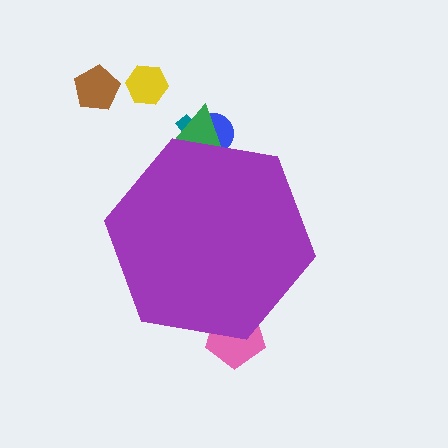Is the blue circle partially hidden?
Yes, the blue circle is partially hidden behind the purple hexagon.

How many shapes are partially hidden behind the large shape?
4 shapes are partially hidden.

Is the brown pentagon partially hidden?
No, the brown pentagon is fully visible.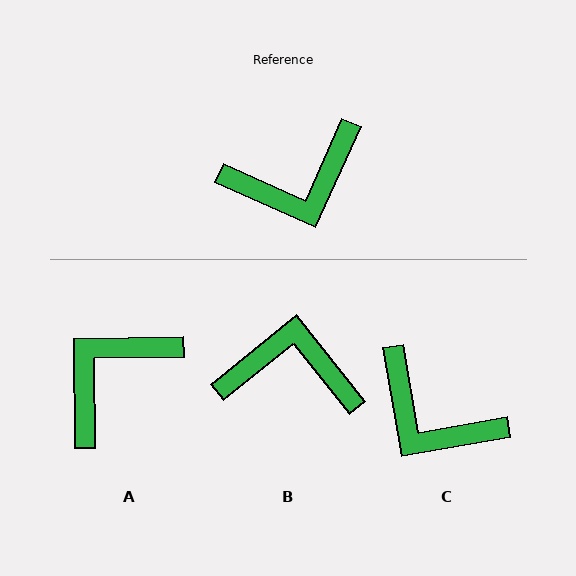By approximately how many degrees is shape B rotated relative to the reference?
Approximately 153 degrees counter-clockwise.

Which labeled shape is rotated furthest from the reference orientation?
A, about 155 degrees away.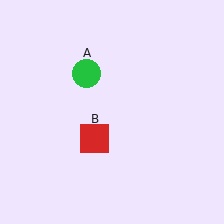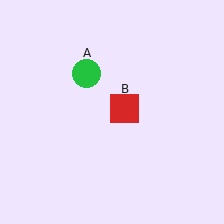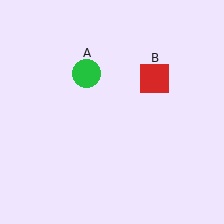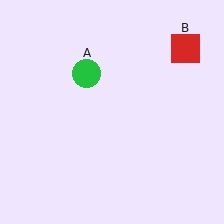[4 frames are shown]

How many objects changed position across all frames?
1 object changed position: red square (object B).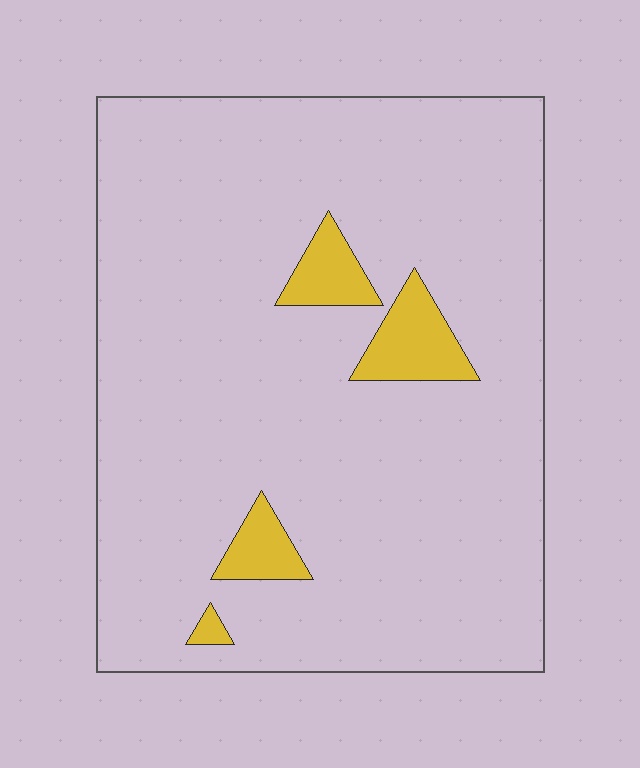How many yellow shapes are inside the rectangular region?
4.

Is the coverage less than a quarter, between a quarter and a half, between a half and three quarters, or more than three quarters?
Less than a quarter.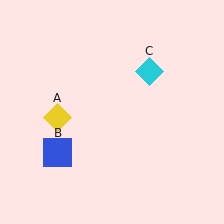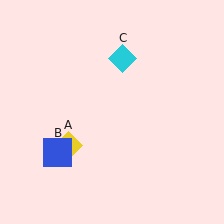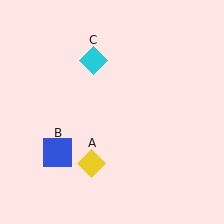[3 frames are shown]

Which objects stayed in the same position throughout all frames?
Blue square (object B) remained stationary.